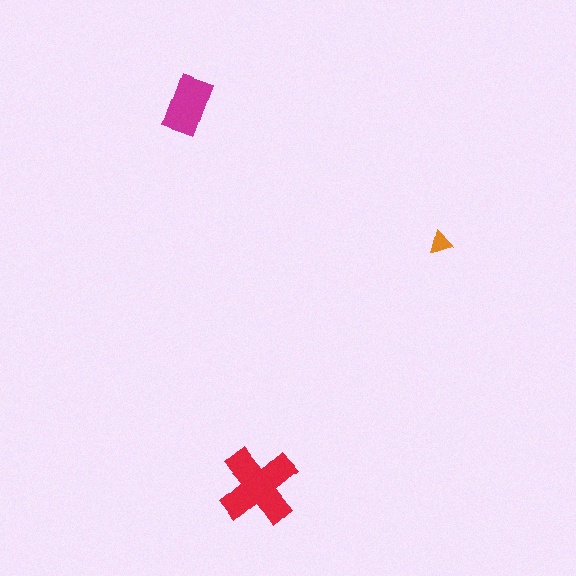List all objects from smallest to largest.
The orange triangle, the magenta rectangle, the red cross.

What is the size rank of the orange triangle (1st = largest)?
3rd.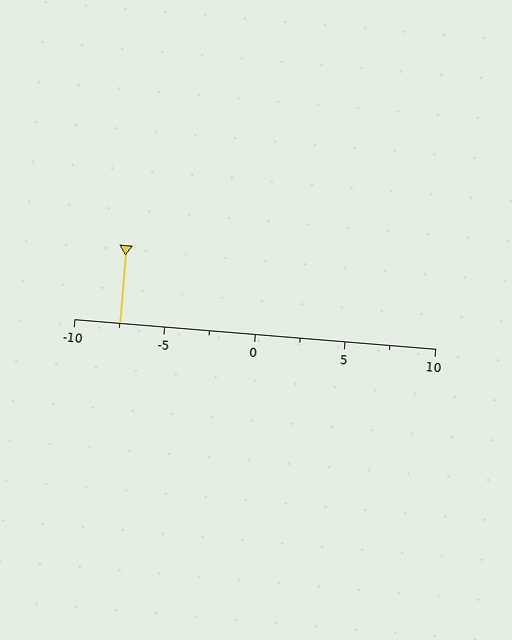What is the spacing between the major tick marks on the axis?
The major ticks are spaced 5 apart.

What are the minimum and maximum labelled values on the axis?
The axis runs from -10 to 10.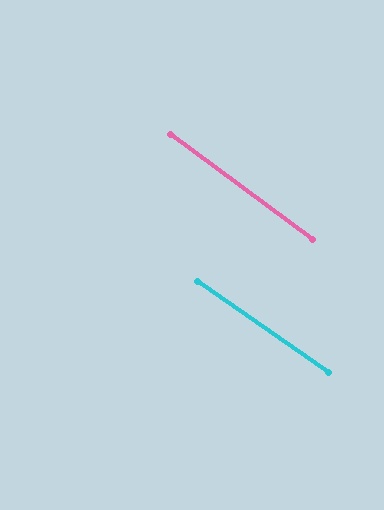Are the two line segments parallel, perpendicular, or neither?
Parallel — their directions differ by only 1.8°.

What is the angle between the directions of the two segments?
Approximately 2 degrees.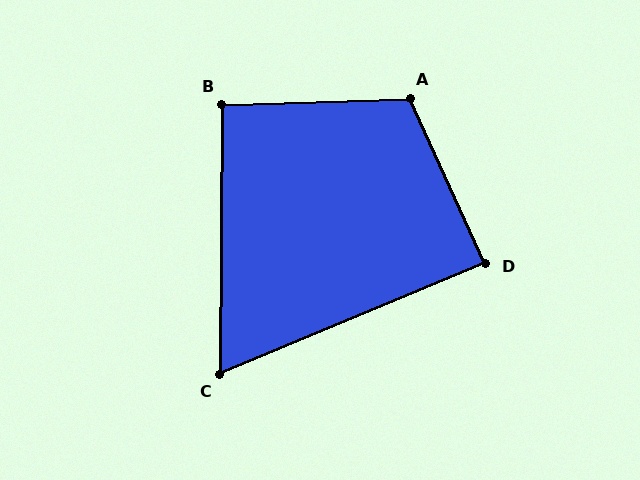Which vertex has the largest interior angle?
A, at approximately 113 degrees.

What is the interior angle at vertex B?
Approximately 92 degrees (approximately right).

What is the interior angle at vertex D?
Approximately 88 degrees (approximately right).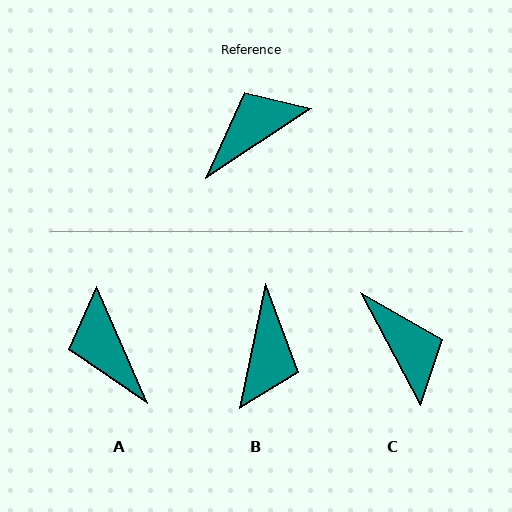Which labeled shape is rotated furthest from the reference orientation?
B, about 136 degrees away.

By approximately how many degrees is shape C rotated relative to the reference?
Approximately 96 degrees clockwise.